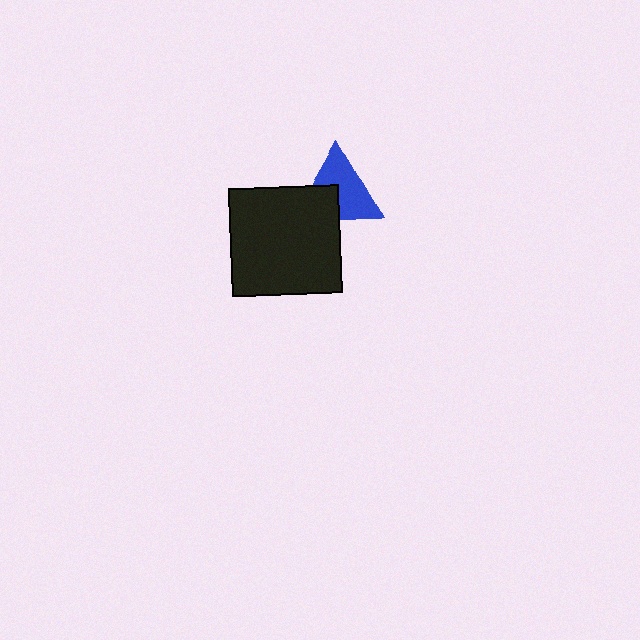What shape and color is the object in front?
The object in front is a black rectangle.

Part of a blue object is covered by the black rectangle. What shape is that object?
It is a triangle.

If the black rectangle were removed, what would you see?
You would see the complete blue triangle.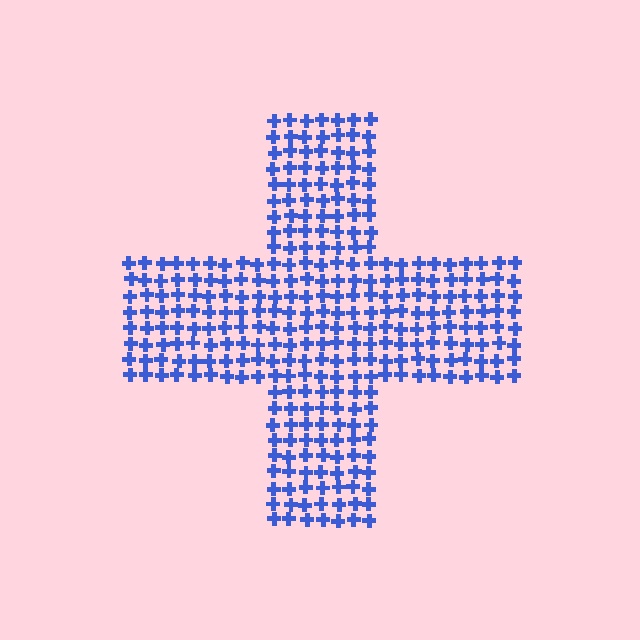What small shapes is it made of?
It is made of small crosses.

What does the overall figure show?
The overall figure shows a cross.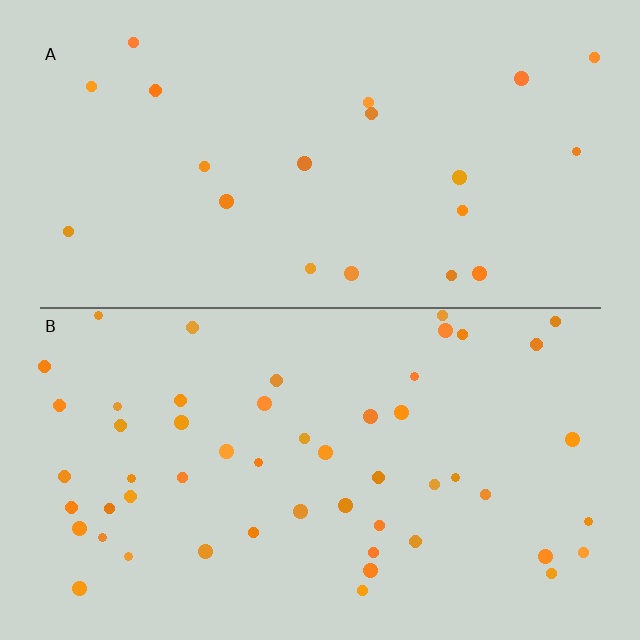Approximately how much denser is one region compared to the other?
Approximately 2.5× — region B over region A.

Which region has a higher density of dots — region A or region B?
B (the bottom).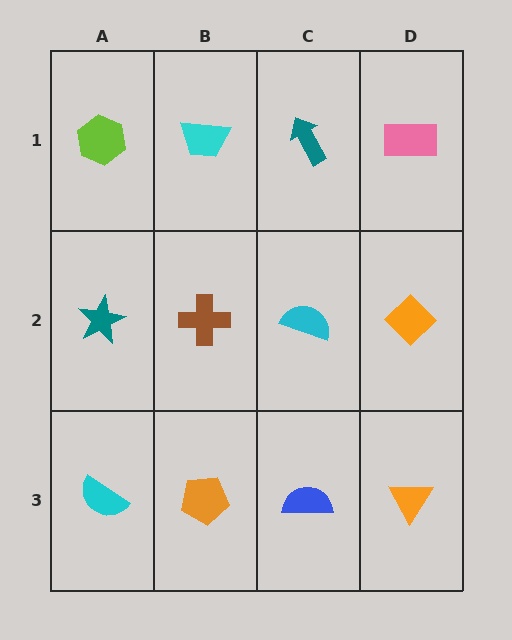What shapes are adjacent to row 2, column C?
A teal arrow (row 1, column C), a blue semicircle (row 3, column C), a brown cross (row 2, column B), an orange diamond (row 2, column D).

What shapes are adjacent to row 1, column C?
A cyan semicircle (row 2, column C), a cyan trapezoid (row 1, column B), a pink rectangle (row 1, column D).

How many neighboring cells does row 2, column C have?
4.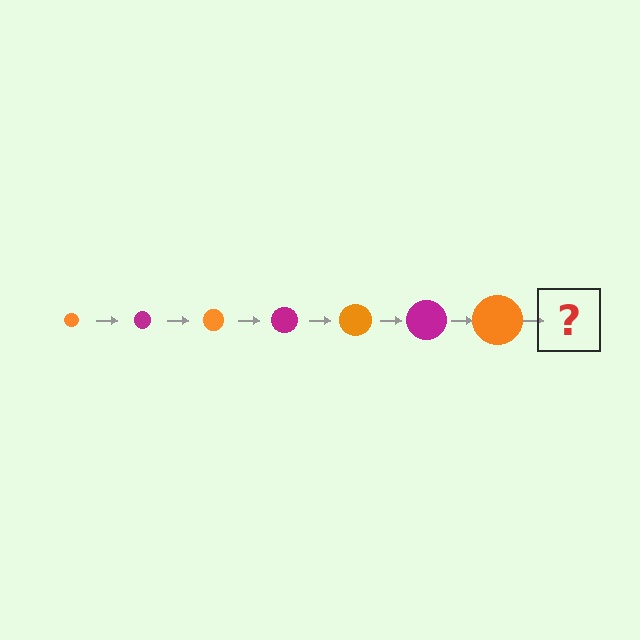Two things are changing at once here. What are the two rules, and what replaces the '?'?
The two rules are that the circle grows larger each step and the color cycles through orange and magenta. The '?' should be a magenta circle, larger than the previous one.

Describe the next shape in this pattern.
It should be a magenta circle, larger than the previous one.